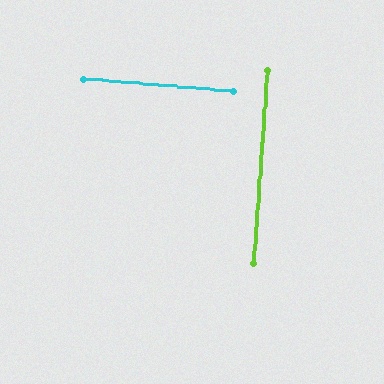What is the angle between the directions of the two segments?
Approximately 89 degrees.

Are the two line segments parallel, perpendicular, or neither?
Perpendicular — they meet at approximately 89°.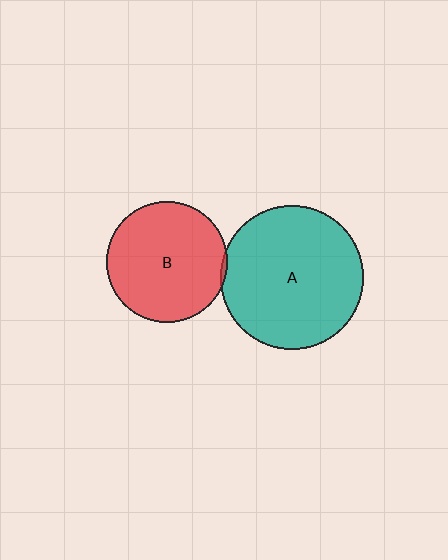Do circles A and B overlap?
Yes.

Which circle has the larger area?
Circle A (teal).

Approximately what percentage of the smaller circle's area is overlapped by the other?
Approximately 5%.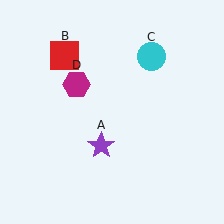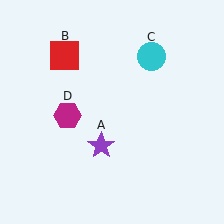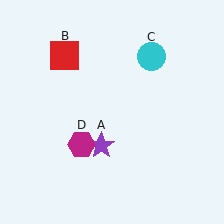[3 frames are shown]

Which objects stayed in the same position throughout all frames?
Purple star (object A) and red square (object B) and cyan circle (object C) remained stationary.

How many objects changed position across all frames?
1 object changed position: magenta hexagon (object D).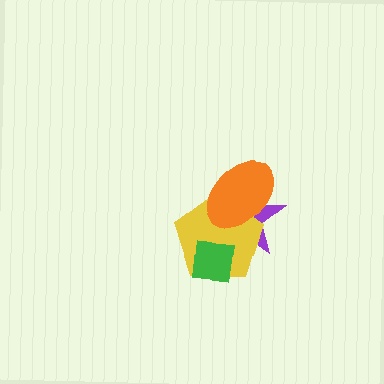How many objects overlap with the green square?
2 objects overlap with the green square.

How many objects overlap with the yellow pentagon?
3 objects overlap with the yellow pentagon.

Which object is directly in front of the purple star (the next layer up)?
The yellow pentagon is directly in front of the purple star.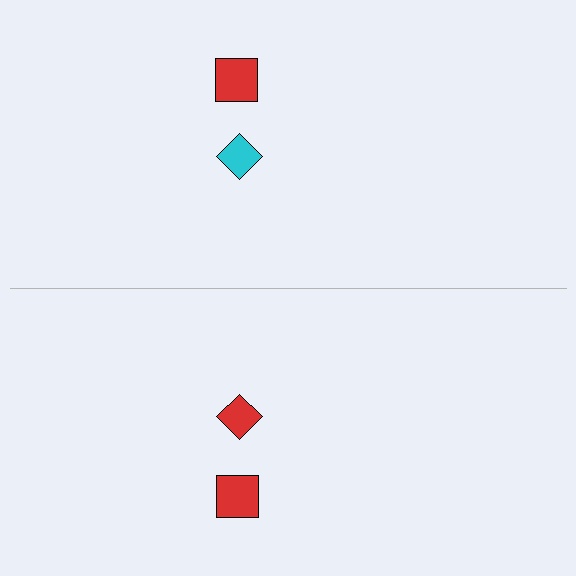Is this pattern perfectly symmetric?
No, the pattern is not perfectly symmetric. The red diamond on the bottom side breaks the symmetry — its mirror counterpart is cyan.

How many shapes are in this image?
There are 4 shapes in this image.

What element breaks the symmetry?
The red diamond on the bottom side breaks the symmetry — its mirror counterpart is cyan.